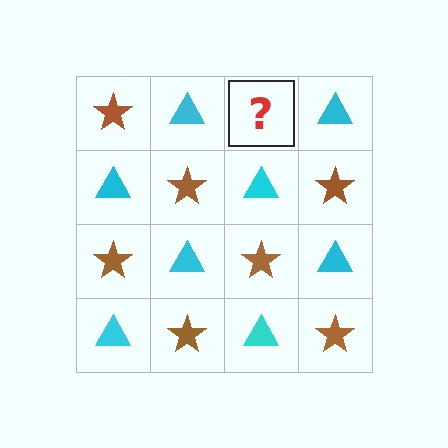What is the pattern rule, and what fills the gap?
The rule is that it alternates brown star and cyan triangle in a checkerboard pattern. The gap should be filled with a brown star.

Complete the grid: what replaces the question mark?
The question mark should be replaced with a brown star.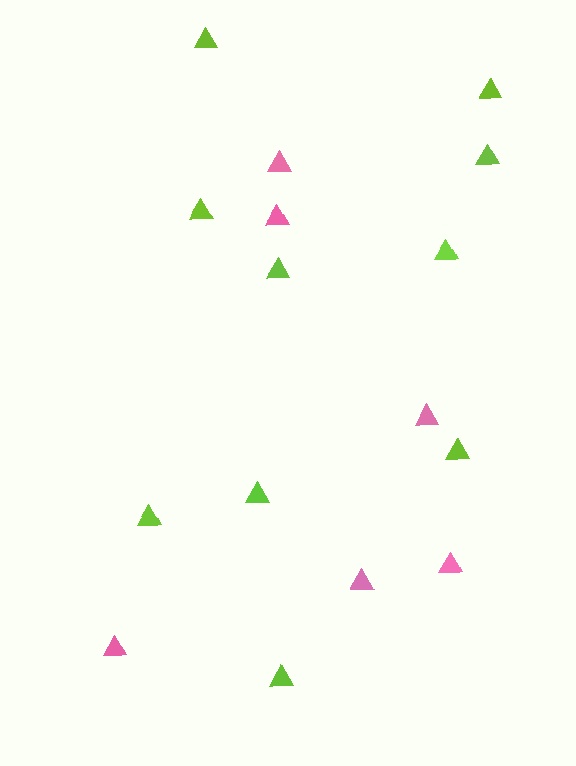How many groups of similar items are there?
There are 2 groups: one group of lime triangles (10) and one group of pink triangles (6).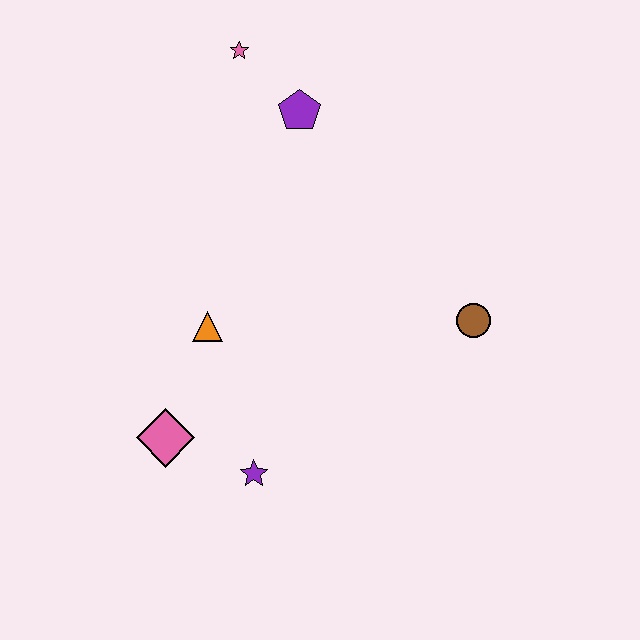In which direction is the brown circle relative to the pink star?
The brown circle is below the pink star.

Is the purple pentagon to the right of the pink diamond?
Yes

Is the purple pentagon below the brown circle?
No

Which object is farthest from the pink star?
The purple star is farthest from the pink star.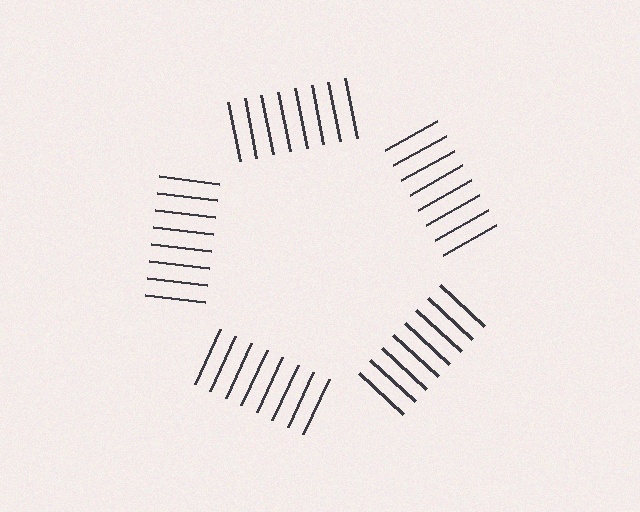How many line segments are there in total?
40 — 8 along each of the 5 edges.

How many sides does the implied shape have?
5 sides — the line-ends trace a pentagon.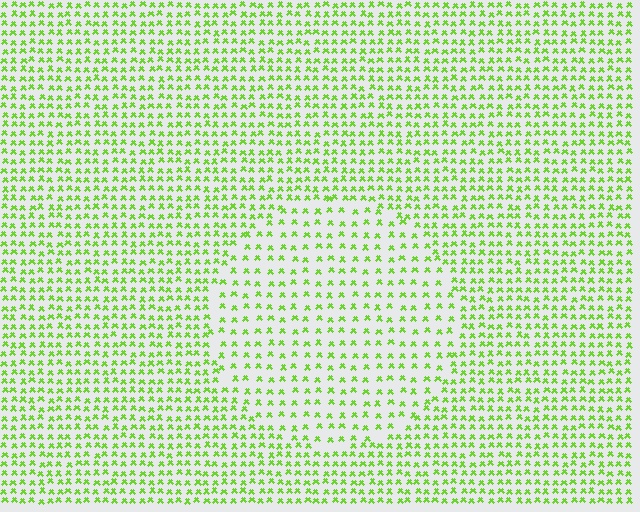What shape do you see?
I see a circle.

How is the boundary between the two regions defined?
The boundary is defined by a change in element density (approximately 1.7x ratio). All elements are the same color, size, and shape.